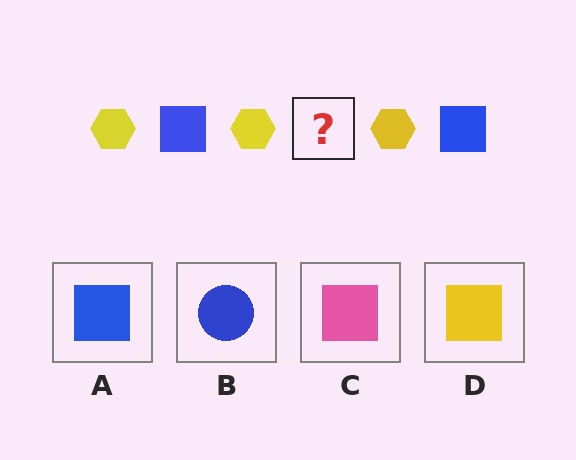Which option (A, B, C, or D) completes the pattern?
A.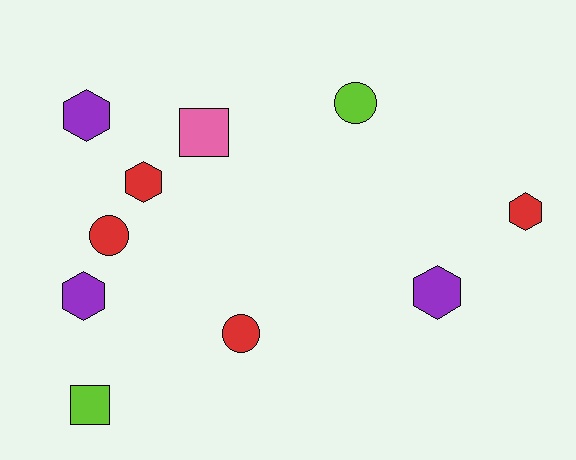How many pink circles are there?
There are no pink circles.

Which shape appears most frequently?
Hexagon, with 5 objects.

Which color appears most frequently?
Red, with 4 objects.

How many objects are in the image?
There are 10 objects.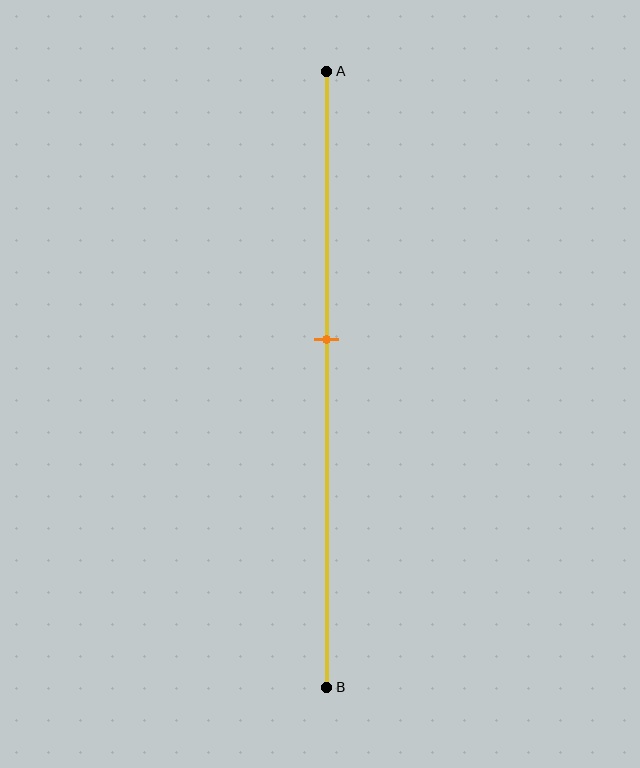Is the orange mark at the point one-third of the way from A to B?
No, the mark is at about 45% from A, not at the 33% one-third point.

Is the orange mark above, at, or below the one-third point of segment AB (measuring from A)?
The orange mark is below the one-third point of segment AB.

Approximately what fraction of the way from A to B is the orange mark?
The orange mark is approximately 45% of the way from A to B.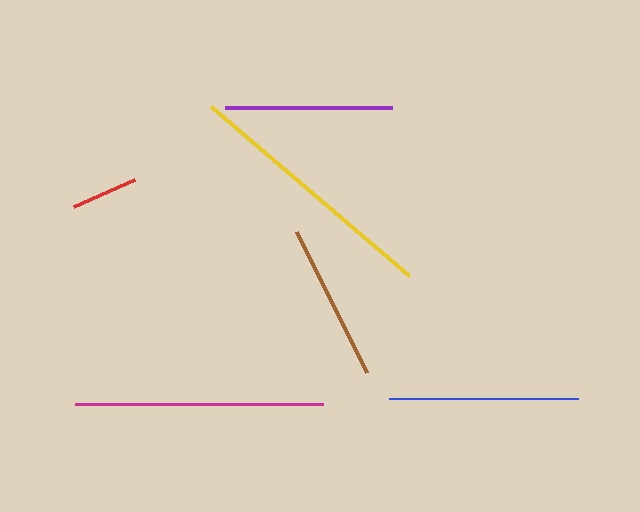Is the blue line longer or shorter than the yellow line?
The yellow line is longer than the blue line.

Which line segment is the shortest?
The red line is the shortest at approximately 66 pixels.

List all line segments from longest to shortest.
From longest to shortest: yellow, magenta, blue, purple, brown, red.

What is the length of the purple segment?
The purple segment is approximately 167 pixels long.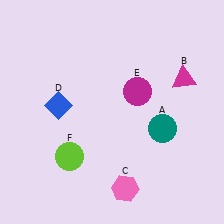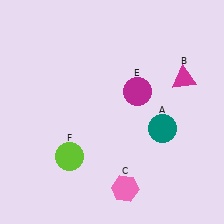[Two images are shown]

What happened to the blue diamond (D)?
The blue diamond (D) was removed in Image 2. It was in the top-left area of Image 1.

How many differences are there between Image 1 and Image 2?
There is 1 difference between the two images.